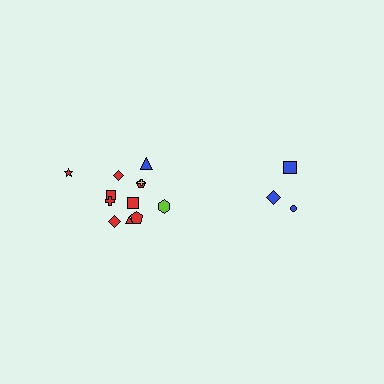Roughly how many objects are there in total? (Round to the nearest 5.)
Roughly 15 objects in total.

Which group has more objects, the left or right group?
The left group.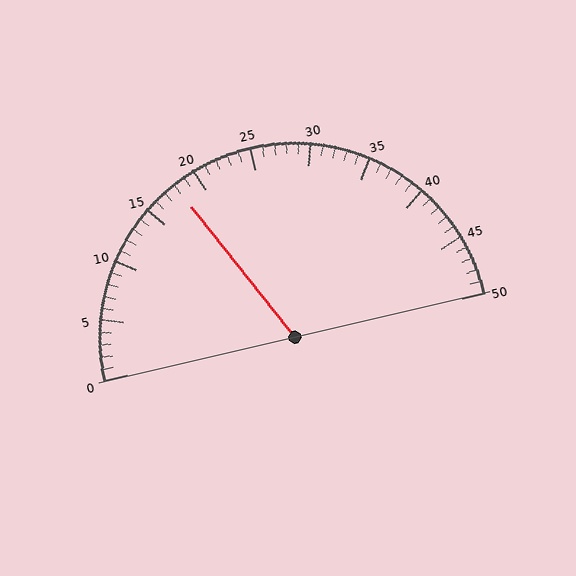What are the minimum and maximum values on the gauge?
The gauge ranges from 0 to 50.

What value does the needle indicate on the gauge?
The needle indicates approximately 18.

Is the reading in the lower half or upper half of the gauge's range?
The reading is in the lower half of the range (0 to 50).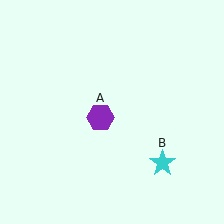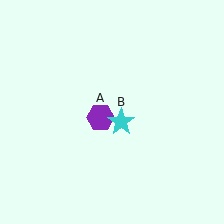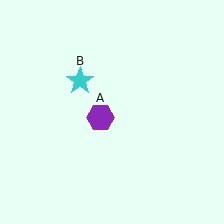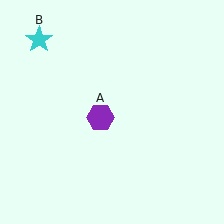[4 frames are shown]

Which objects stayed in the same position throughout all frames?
Purple hexagon (object A) remained stationary.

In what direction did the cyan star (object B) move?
The cyan star (object B) moved up and to the left.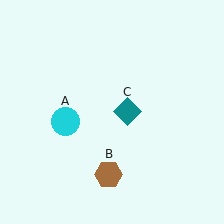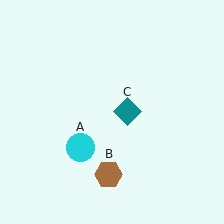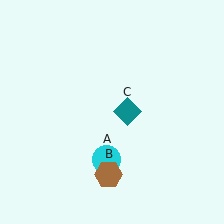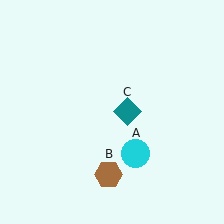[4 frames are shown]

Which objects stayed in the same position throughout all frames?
Brown hexagon (object B) and teal diamond (object C) remained stationary.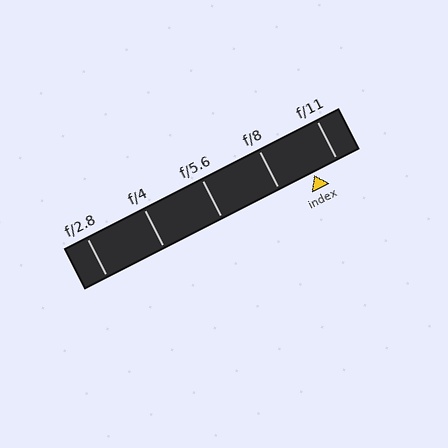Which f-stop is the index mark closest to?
The index mark is closest to f/11.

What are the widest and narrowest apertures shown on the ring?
The widest aperture shown is f/2.8 and the narrowest is f/11.